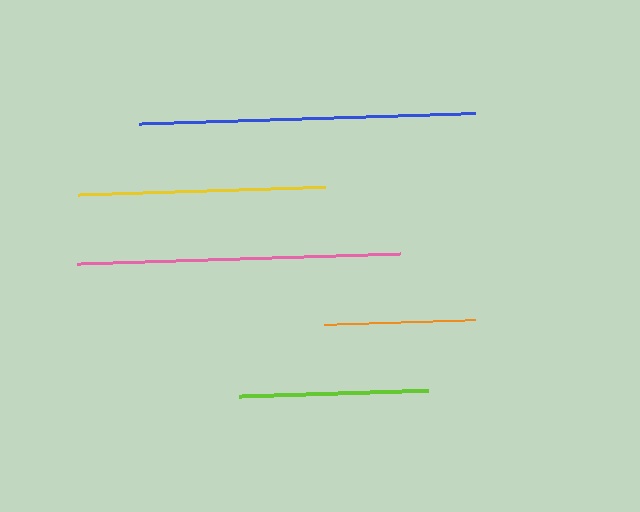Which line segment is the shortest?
The orange line is the shortest at approximately 152 pixels.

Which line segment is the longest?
The blue line is the longest at approximately 337 pixels.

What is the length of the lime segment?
The lime segment is approximately 189 pixels long.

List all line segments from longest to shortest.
From longest to shortest: blue, pink, yellow, lime, orange.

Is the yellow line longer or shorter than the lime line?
The yellow line is longer than the lime line.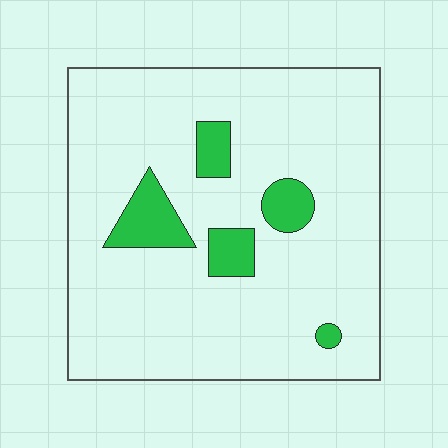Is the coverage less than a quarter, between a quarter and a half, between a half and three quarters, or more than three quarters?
Less than a quarter.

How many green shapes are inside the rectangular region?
5.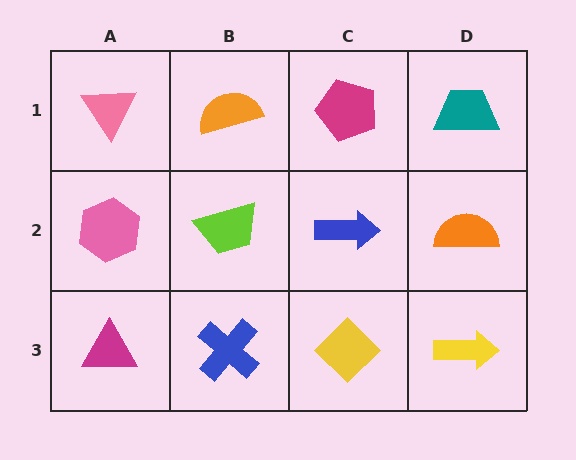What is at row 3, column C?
A yellow diamond.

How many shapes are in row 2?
4 shapes.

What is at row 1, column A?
A pink triangle.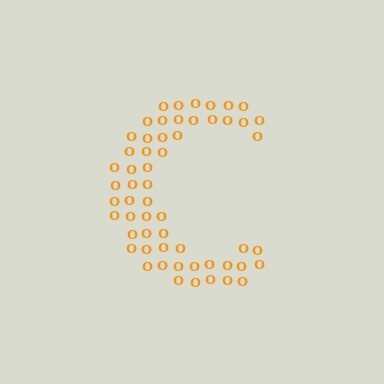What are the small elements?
The small elements are letter O's.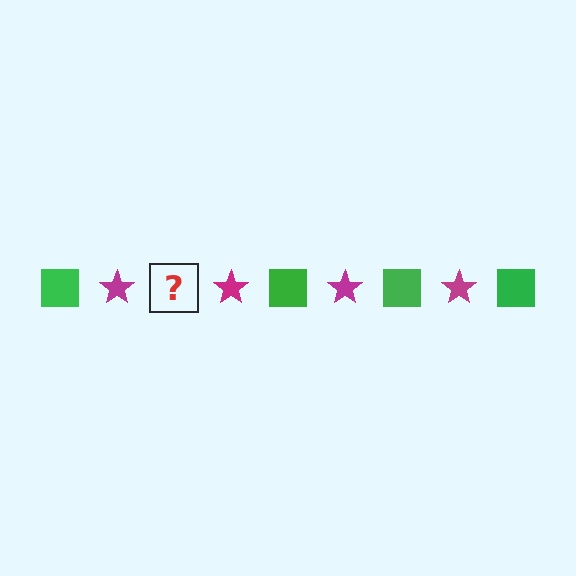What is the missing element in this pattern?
The missing element is a green square.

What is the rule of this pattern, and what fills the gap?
The rule is that the pattern alternates between green square and magenta star. The gap should be filled with a green square.